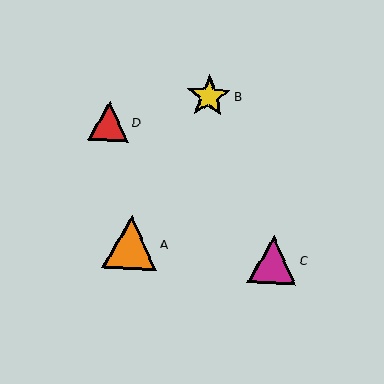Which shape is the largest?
The orange triangle (labeled A) is the largest.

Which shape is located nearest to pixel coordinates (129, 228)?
The orange triangle (labeled A) at (130, 243) is nearest to that location.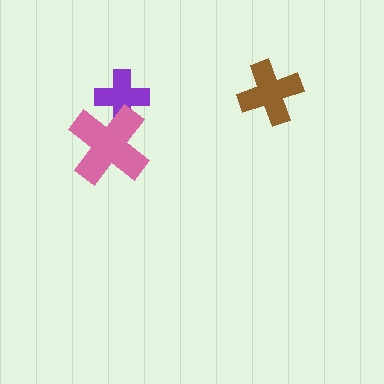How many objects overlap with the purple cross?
1 object overlaps with the purple cross.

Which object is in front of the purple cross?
The pink cross is in front of the purple cross.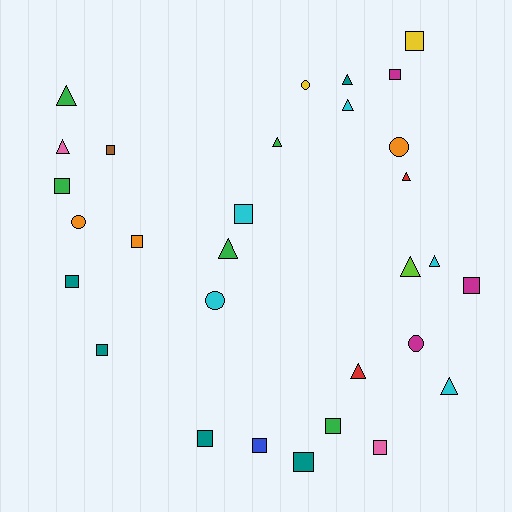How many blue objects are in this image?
There is 1 blue object.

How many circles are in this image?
There are 5 circles.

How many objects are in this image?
There are 30 objects.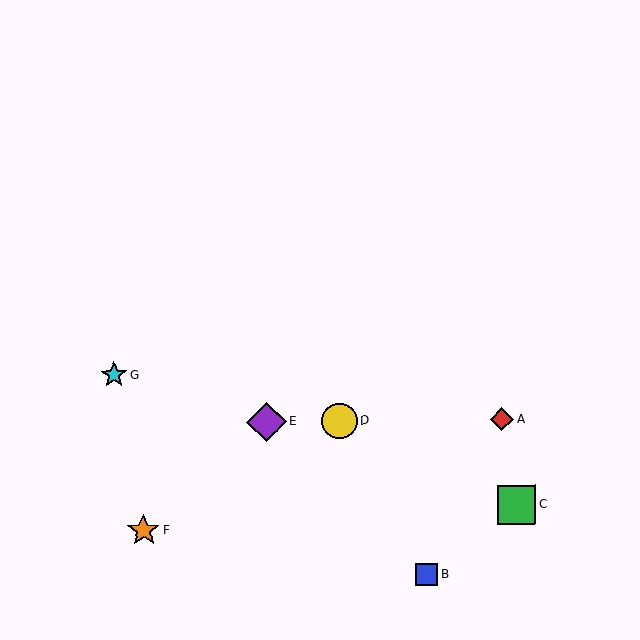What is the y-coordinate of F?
Object F is at y≈531.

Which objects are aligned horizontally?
Objects A, D, E are aligned horizontally.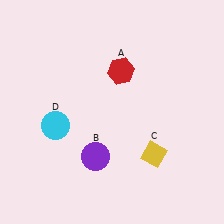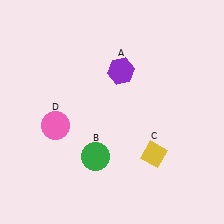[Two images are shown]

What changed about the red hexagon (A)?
In Image 1, A is red. In Image 2, it changed to purple.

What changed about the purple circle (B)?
In Image 1, B is purple. In Image 2, it changed to green.